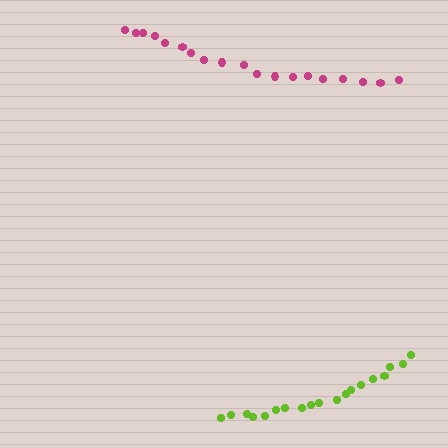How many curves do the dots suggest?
There are 2 distinct paths.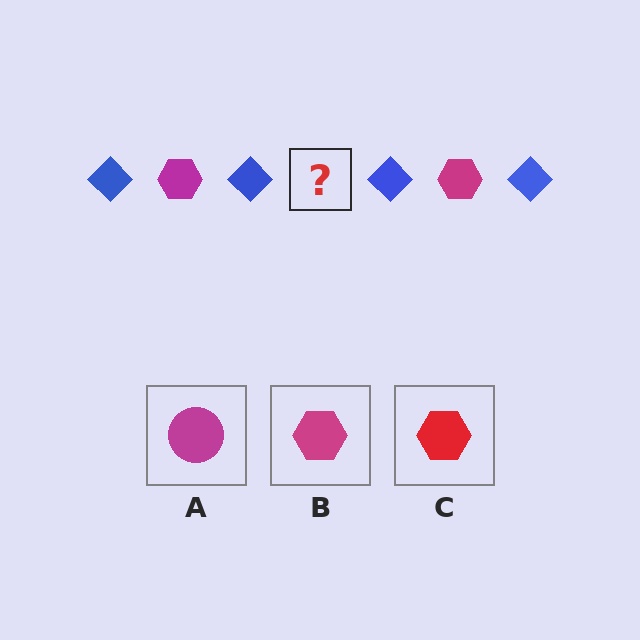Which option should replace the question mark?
Option B.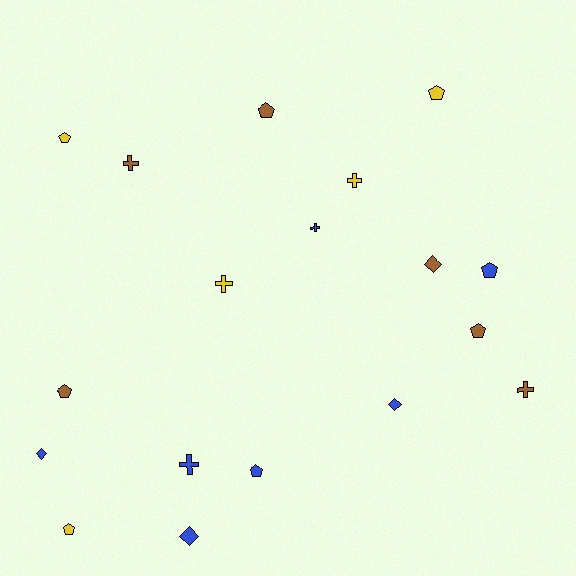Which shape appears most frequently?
Pentagon, with 8 objects.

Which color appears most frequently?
Blue, with 7 objects.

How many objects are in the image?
There are 18 objects.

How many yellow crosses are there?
There are 2 yellow crosses.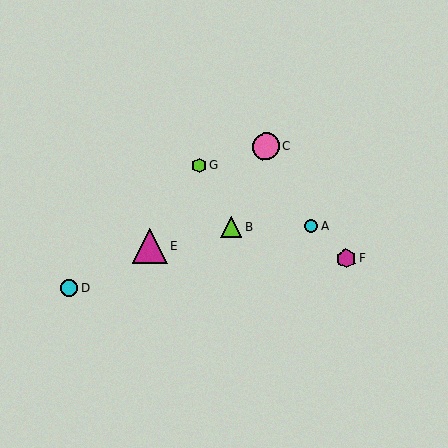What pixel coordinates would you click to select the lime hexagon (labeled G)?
Click at (199, 166) to select the lime hexagon G.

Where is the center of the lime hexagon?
The center of the lime hexagon is at (199, 166).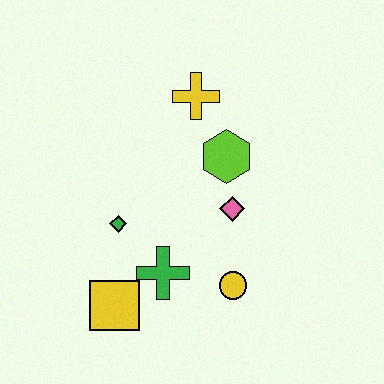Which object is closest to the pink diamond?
The lime hexagon is closest to the pink diamond.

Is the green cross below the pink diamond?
Yes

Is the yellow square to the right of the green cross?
No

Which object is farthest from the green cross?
The yellow cross is farthest from the green cross.